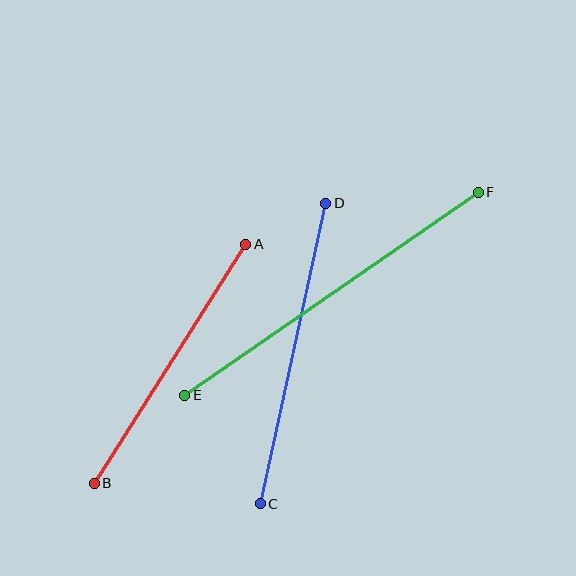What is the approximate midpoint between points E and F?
The midpoint is at approximately (331, 294) pixels.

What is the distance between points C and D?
The distance is approximately 308 pixels.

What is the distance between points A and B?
The distance is approximately 283 pixels.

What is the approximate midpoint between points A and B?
The midpoint is at approximately (170, 364) pixels.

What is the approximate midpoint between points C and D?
The midpoint is at approximately (293, 354) pixels.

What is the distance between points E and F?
The distance is approximately 357 pixels.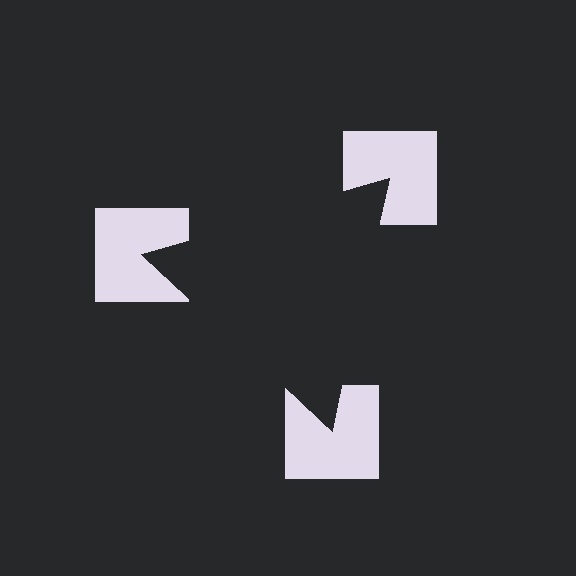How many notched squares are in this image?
There are 3 — one at each vertex of the illusory triangle.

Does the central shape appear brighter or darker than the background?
It typically appears slightly darker than the background, even though no actual brightness change is drawn.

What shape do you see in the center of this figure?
An illusory triangle — its edges are inferred from the aligned wedge cuts in the notched squares, not physically drawn.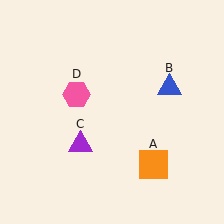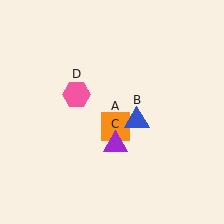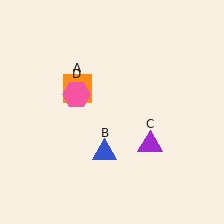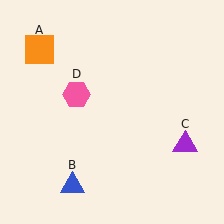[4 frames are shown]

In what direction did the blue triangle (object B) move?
The blue triangle (object B) moved down and to the left.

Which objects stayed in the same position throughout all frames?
Pink hexagon (object D) remained stationary.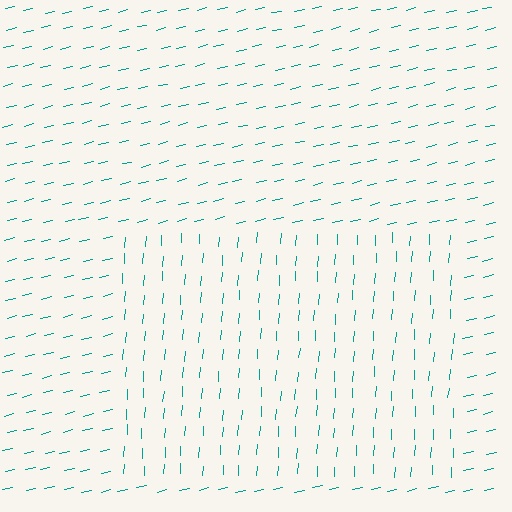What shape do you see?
I see a rectangle.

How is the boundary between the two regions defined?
The boundary is defined purely by a change in line orientation (approximately 73 degrees difference). All lines are the same color and thickness.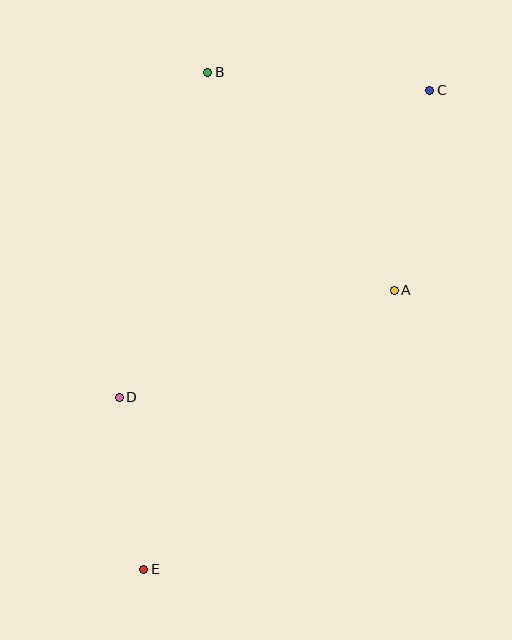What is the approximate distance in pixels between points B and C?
The distance between B and C is approximately 223 pixels.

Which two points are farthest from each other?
Points C and E are farthest from each other.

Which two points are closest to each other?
Points D and E are closest to each other.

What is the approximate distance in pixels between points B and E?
The distance between B and E is approximately 501 pixels.